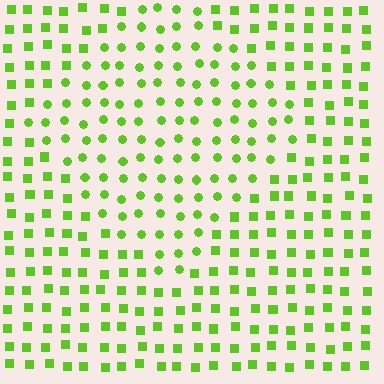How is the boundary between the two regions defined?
The boundary is defined by a change in element shape: circles inside vs. squares outside. All elements share the same color and spacing.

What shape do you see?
I see a diamond.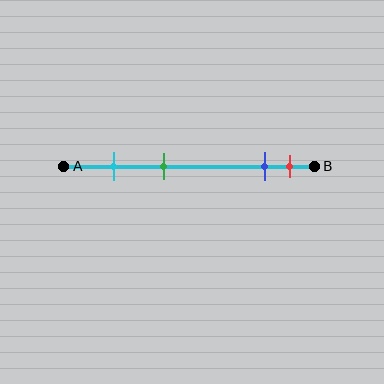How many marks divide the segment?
There are 4 marks dividing the segment.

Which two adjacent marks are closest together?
The blue and red marks are the closest adjacent pair.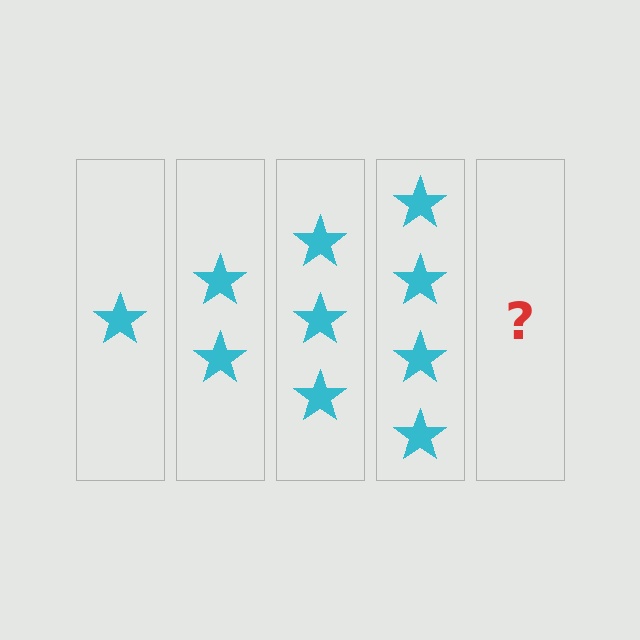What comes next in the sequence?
The next element should be 5 stars.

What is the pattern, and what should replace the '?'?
The pattern is that each step adds one more star. The '?' should be 5 stars.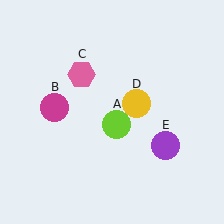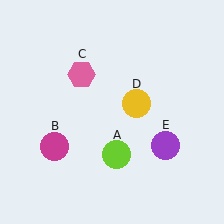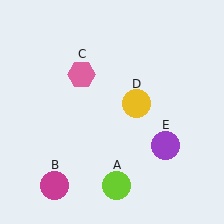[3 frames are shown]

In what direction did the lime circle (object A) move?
The lime circle (object A) moved down.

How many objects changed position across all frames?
2 objects changed position: lime circle (object A), magenta circle (object B).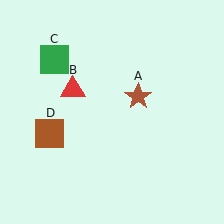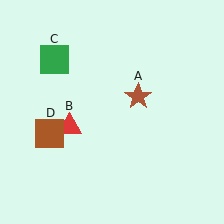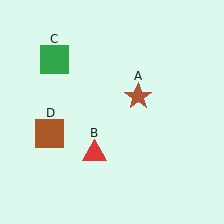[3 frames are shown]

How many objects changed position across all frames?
1 object changed position: red triangle (object B).